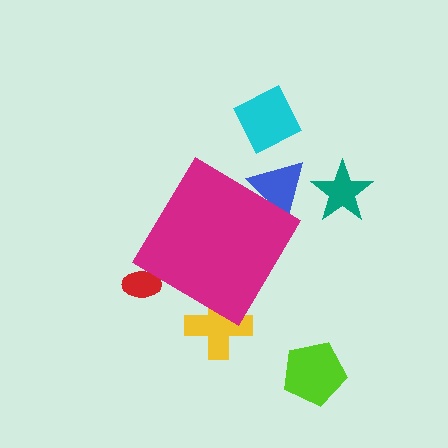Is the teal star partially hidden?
No, the teal star is fully visible.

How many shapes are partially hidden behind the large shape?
3 shapes are partially hidden.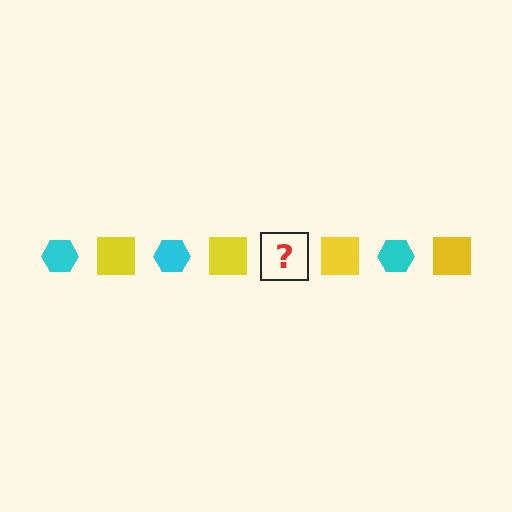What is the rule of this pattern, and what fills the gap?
The rule is that the pattern alternates between cyan hexagon and yellow square. The gap should be filled with a cyan hexagon.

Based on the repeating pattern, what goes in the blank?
The blank should be a cyan hexagon.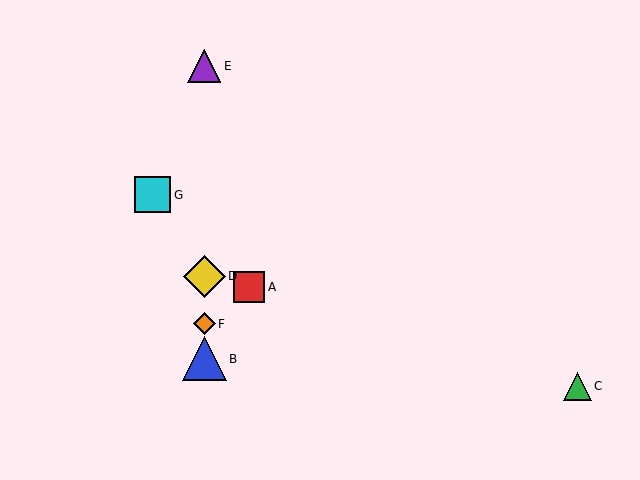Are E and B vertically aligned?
Yes, both are at x≈204.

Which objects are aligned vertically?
Objects B, D, E, F are aligned vertically.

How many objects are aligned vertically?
4 objects (B, D, E, F) are aligned vertically.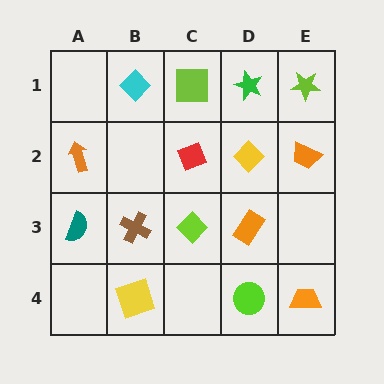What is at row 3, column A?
A teal semicircle.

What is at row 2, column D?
A yellow diamond.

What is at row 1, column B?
A cyan diamond.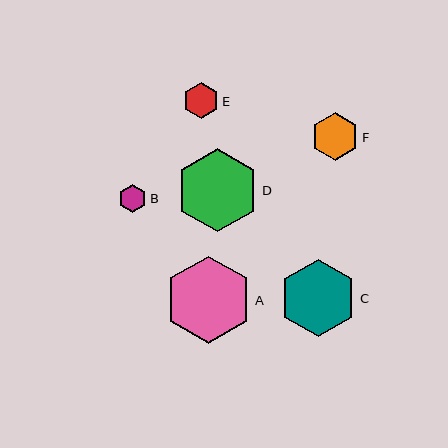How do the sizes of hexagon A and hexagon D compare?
Hexagon A and hexagon D are approximately the same size.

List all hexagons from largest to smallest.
From largest to smallest: A, D, C, F, E, B.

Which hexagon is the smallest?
Hexagon B is the smallest with a size of approximately 28 pixels.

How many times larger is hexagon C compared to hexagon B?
Hexagon C is approximately 2.8 times the size of hexagon B.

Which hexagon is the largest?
Hexagon A is the largest with a size of approximately 87 pixels.